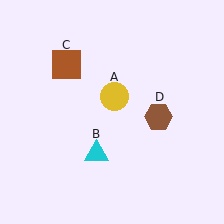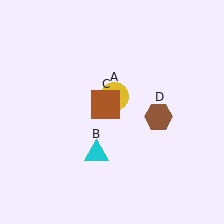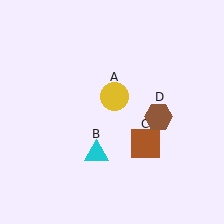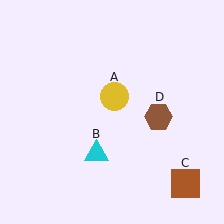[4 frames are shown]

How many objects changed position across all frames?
1 object changed position: brown square (object C).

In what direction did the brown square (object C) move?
The brown square (object C) moved down and to the right.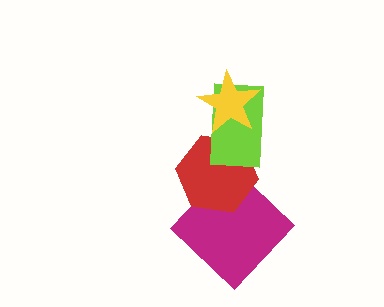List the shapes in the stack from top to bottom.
From top to bottom: the yellow star, the lime rectangle, the red hexagon, the magenta diamond.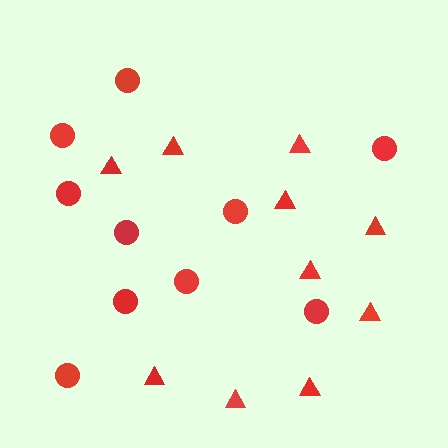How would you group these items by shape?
There are 2 groups: one group of triangles (10) and one group of circles (10).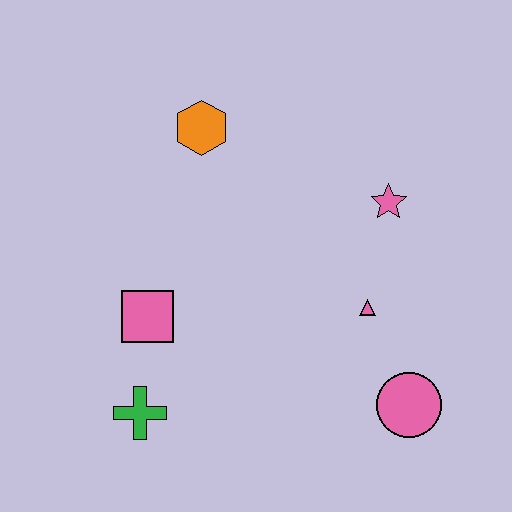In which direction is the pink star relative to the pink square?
The pink star is to the right of the pink square.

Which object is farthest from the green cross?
The pink star is farthest from the green cross.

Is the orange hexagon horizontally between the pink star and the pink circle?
No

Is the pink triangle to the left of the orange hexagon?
No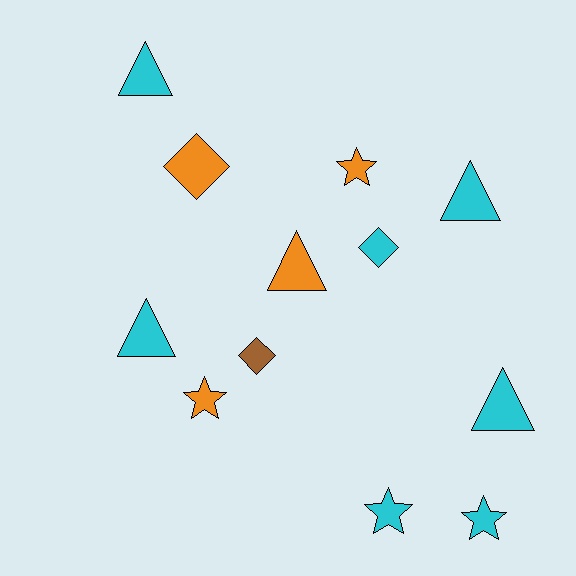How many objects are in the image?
There are 12 objects.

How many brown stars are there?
There are no brown stars.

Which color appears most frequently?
Cyan, with 7 objects.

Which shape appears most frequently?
Triangle, with 5 objects.